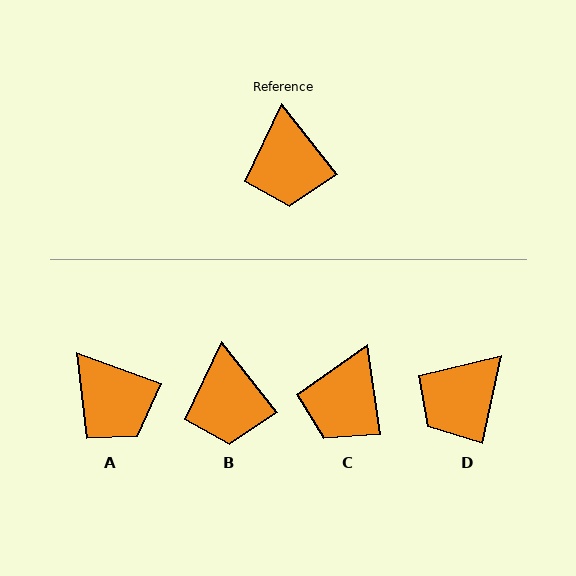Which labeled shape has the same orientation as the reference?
B.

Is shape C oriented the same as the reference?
No, it is off by about 30 degrees.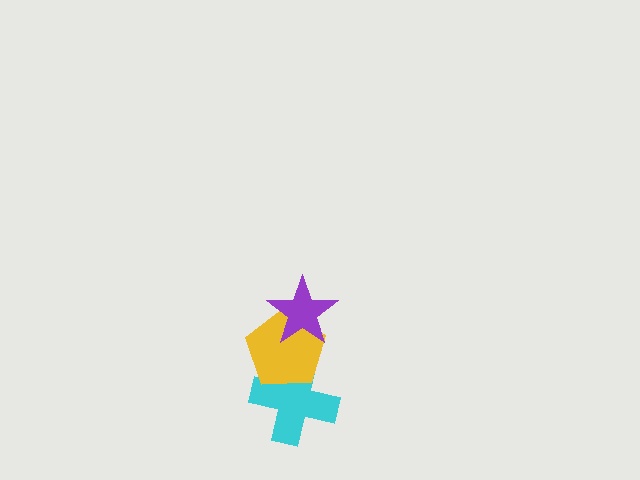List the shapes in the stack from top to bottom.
From top to bottom: the purple star, the yellow pentagon, the cyan cross.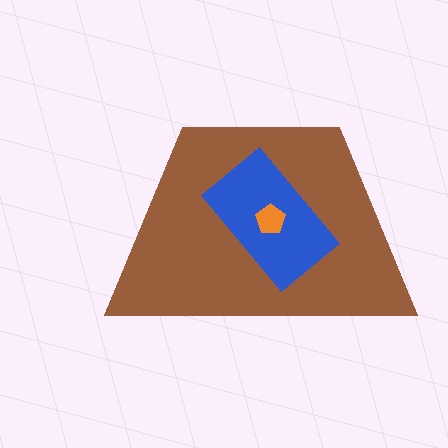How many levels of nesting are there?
3.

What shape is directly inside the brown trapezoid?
The blue rectangle.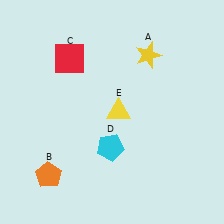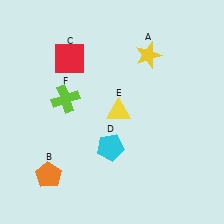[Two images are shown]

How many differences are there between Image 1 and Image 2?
There is 1 difference between the two images.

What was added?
A lime cross (F) was added in Image 2.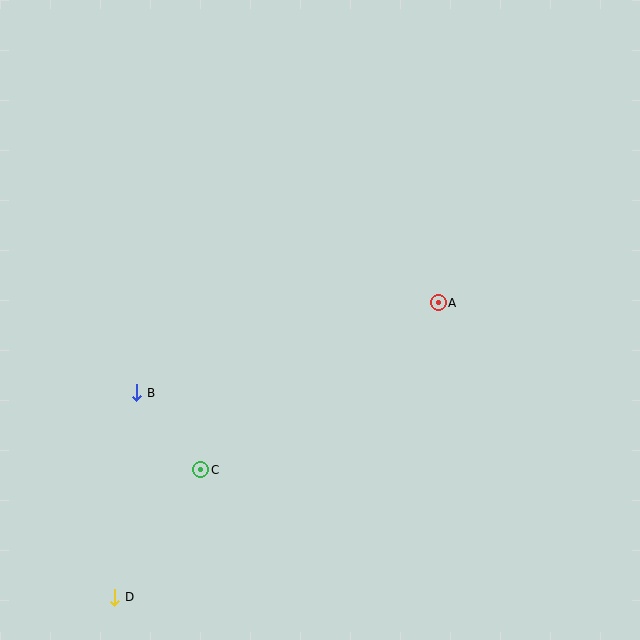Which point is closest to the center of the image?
Point A at (438, 303) is closest to the center.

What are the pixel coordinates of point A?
Point A is at (438, 303).